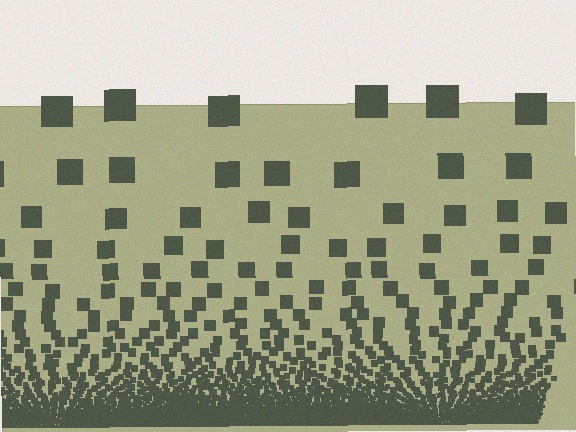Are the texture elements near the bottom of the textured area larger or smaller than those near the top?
Smaller. The gradient is inverted — elements near the bottom are smaller and denser.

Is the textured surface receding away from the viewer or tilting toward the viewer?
The surface appears to tilt toward the viewer. Texture elements get larger and sparser toward the top.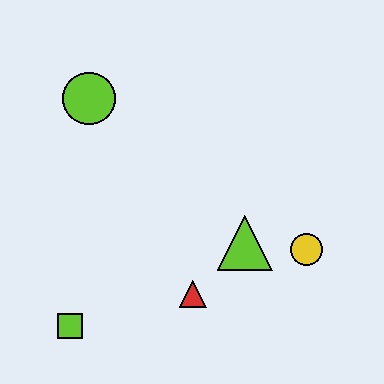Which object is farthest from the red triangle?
The lime circle is farthest from the red triangle.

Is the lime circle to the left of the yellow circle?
Yes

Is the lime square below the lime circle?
Yes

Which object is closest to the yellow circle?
The lime triangle is closest to the yellow circle.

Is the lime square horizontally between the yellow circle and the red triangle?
No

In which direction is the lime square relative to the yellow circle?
The lime square is to the left of the yellow circle.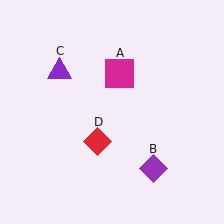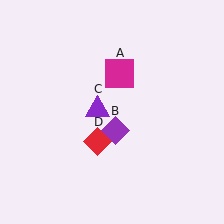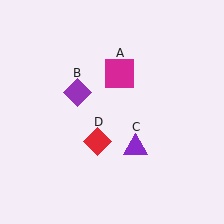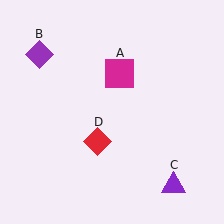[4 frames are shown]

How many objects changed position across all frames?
2 objects changed position: purple diamond (object B), purple triangle (object C).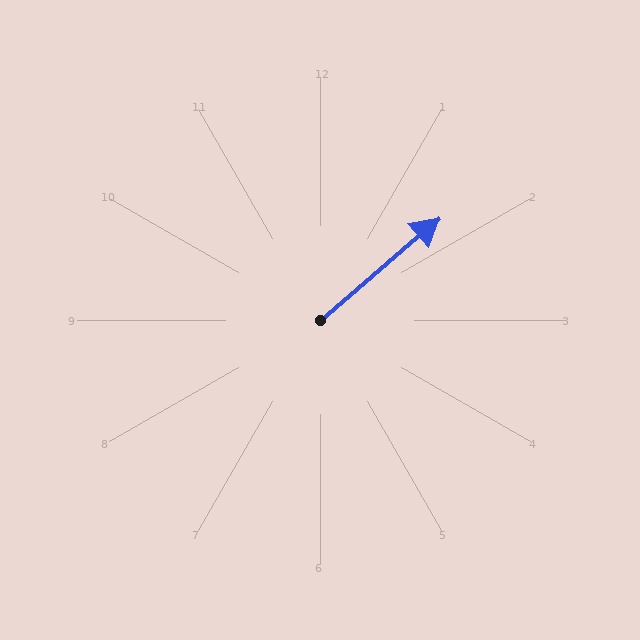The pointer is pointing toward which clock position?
Roughly 2 o'clock.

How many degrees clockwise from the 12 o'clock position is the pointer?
Approximately 49 degrees.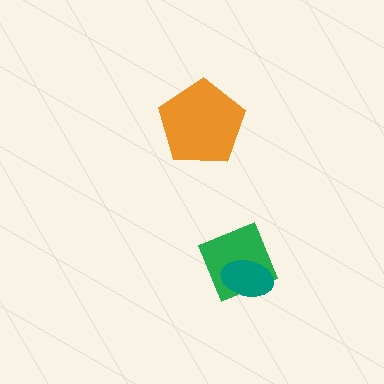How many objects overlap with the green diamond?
1 object overlaps with the green diamond.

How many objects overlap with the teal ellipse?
1 object overlaps with the teal ellipse.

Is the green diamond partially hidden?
Yes, it is partially covered by another shape.